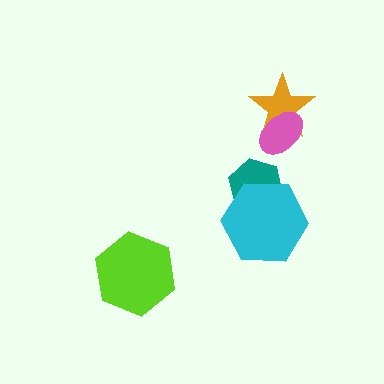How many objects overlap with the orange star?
1 object overlaps with the orange star.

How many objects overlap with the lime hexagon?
0 objects overlap with the lime hexagon.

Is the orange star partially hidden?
Yes, it is partially covered by another shape.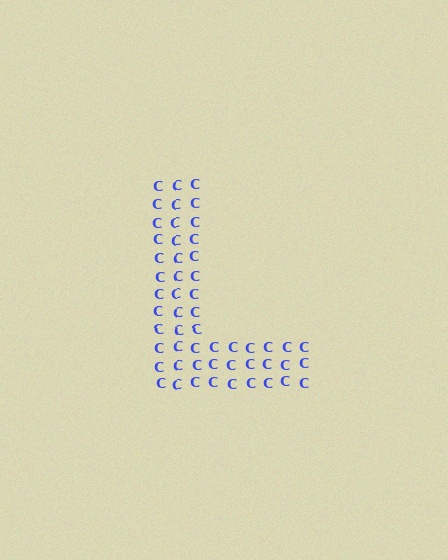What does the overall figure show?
The overall figure shows the letter L.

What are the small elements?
The small elements are letter C's.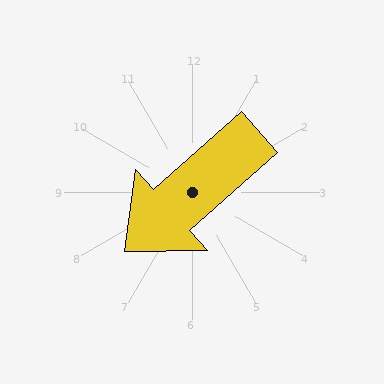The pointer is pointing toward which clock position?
Roughly 8 o'clock.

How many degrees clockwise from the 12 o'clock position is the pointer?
Approximately 228 degrees.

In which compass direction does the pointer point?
Southwest.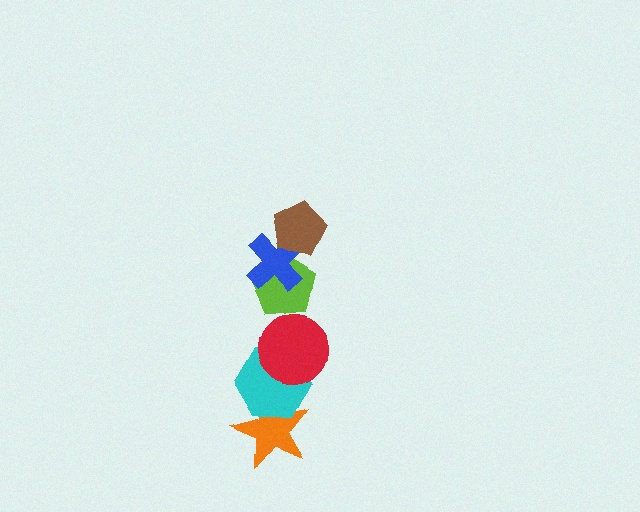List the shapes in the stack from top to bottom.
From top to bottom: the brown pentagon, the blue cross, the lime pentagon, the red circle, the cyan hexagon, the orange star.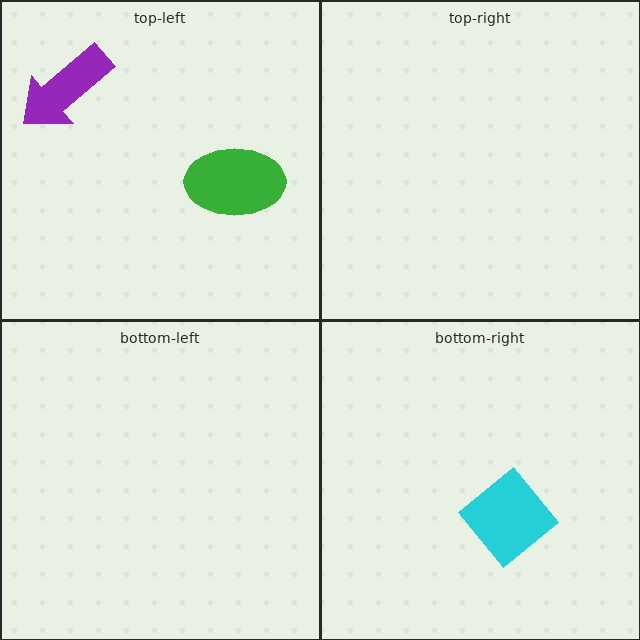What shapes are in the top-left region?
The purple arrow, the green ellipse.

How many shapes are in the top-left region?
2.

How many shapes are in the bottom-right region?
1.